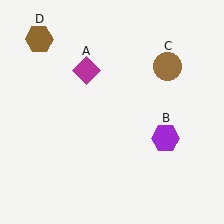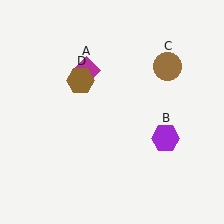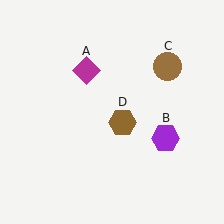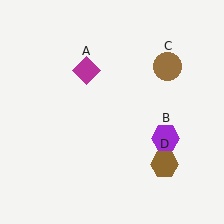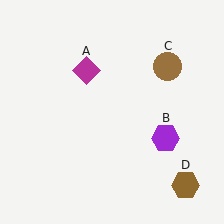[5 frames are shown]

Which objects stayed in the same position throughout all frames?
Magenta diamond (object A) and purple hexagon (object B) and brown circle (object C) remained stationary.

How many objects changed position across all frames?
1 object changed position: brown hexagon (object D).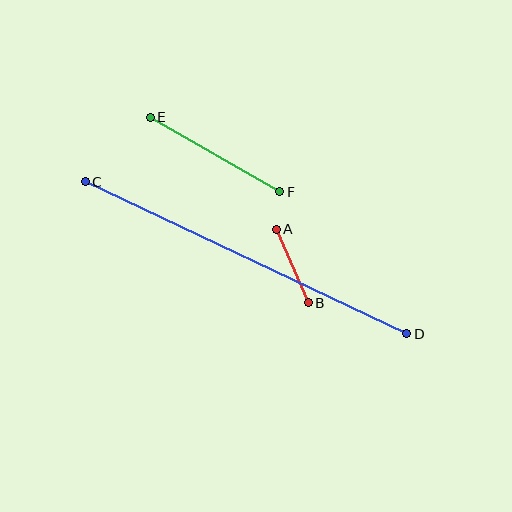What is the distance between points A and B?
The distance is approximately 80 pixels.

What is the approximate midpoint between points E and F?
The midpoint is at approximately (215, 155) pixels.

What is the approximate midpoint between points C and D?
The midpoint is at approximately (246, 258) pixels.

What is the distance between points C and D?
The distance is approximately 355 pixels.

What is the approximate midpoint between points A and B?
The midpoint is at approximately (292, 266) pixels.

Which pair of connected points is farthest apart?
Points C and D are farthest apart.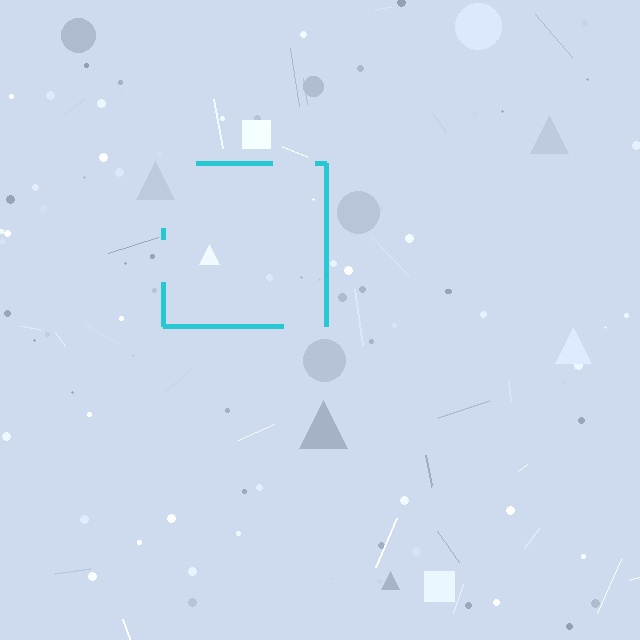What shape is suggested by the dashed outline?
The dashed outline suggests a square.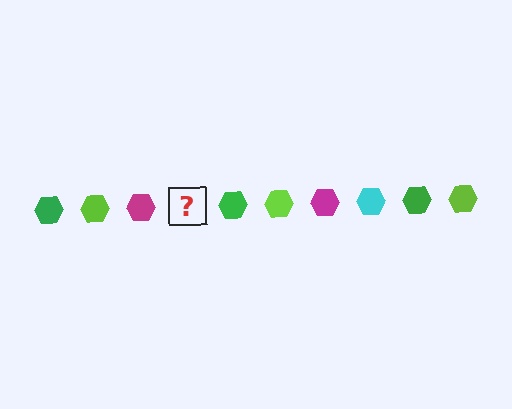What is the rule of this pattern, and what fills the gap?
The rule is that the pattern cycles through green, lime, magenta, cyan hexagons. The gap should be filled with a cyan hexagon.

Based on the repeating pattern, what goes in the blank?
The blank should be a cyan hexagon.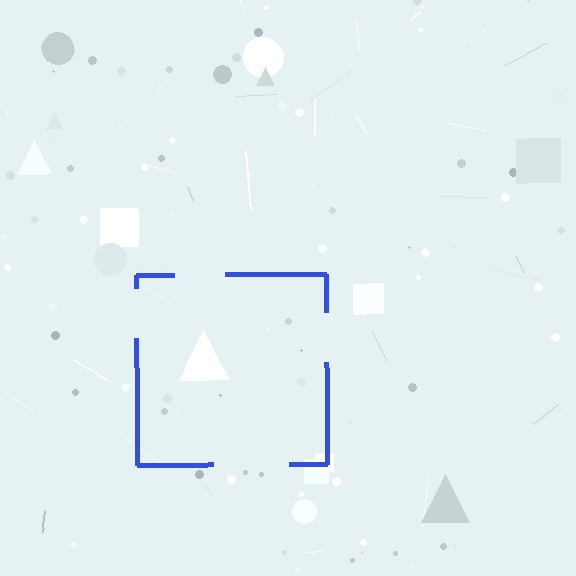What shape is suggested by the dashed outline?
The dashed outline suggests a square.